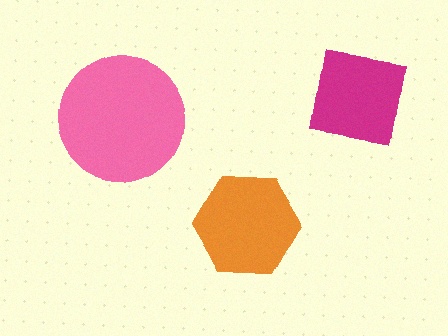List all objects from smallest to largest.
The magenta square, the orange hexagon, the pink circle.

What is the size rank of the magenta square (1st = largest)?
3rd.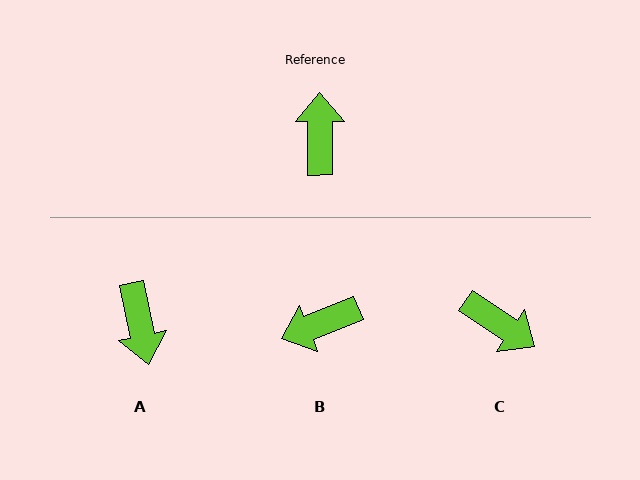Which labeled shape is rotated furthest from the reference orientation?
A, about 168 degrees away.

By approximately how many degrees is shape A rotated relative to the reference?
Approximately 168 degrees clockwise.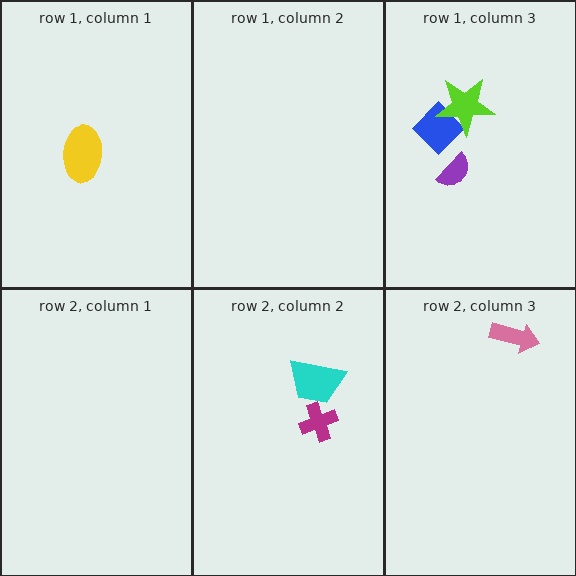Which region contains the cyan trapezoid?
The row 2, column 2 region.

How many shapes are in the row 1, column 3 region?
3.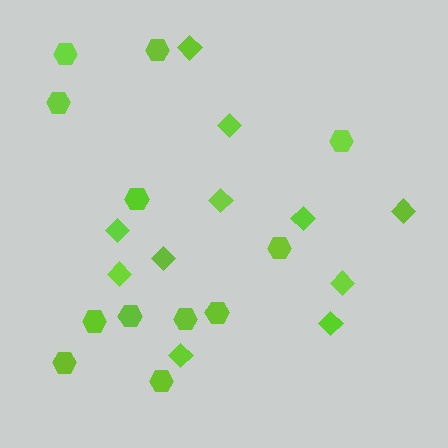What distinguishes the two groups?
There are 2 groups: one group of diamonds (11) and one group of hexagons (12).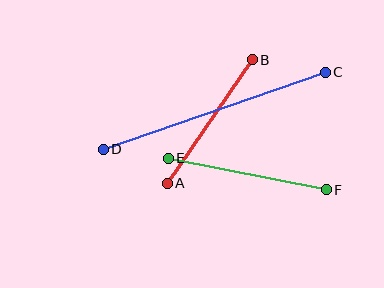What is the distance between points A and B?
The distance is approximately 150 pixels.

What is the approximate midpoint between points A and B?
The midpoint is at approximately (210, 122) pixels.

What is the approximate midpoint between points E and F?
The midpoint is at approximately (247, 174) pixels.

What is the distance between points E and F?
The distance is approximately 161 pixels.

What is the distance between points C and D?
The distance is approximately 235 pixels.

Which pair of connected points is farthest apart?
Points C and D are farthest apart.